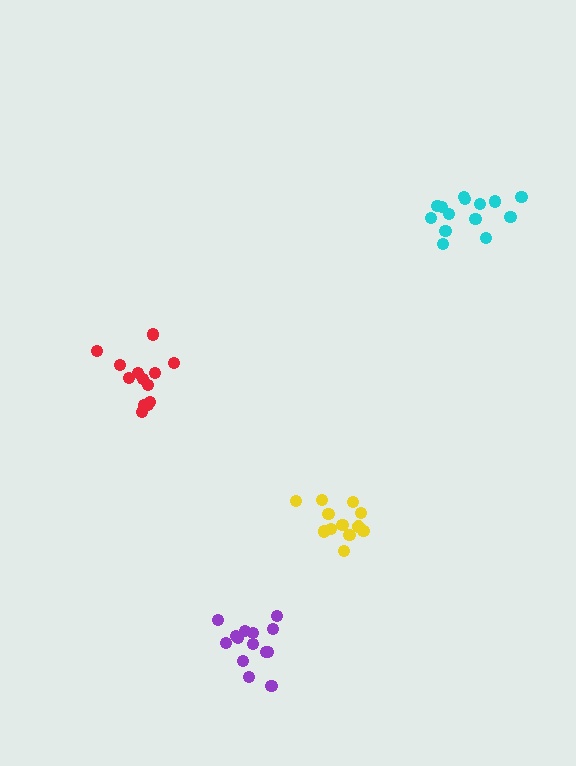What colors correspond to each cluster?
The clusters are colored: cyan, red, purple, yellow.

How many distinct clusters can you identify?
There are 4 distinct clusters.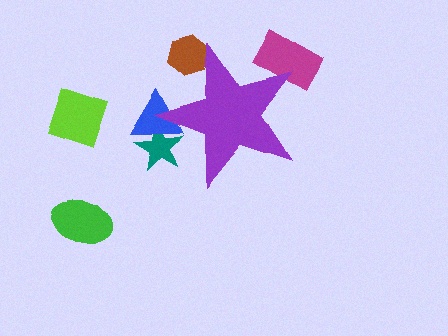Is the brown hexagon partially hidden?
Yes, the brown hexagon is partially hidden behind the purple star.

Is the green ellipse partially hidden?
No, the green ellipse is fully visible.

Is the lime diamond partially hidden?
No, the lime diamond is fully visible.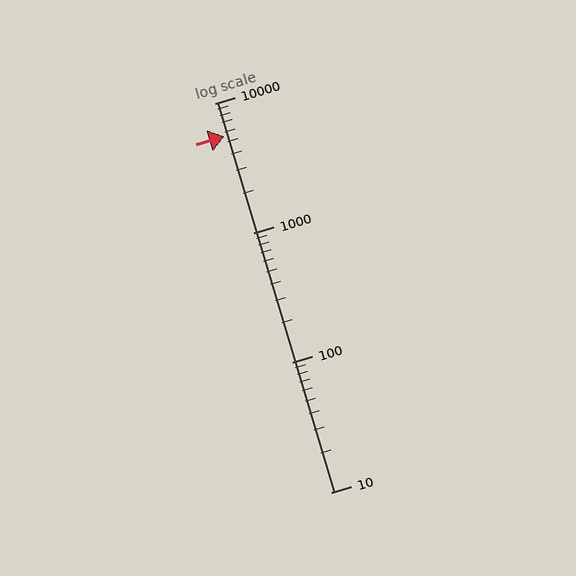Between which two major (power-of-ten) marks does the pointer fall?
The pointer is between 1000 and 10000.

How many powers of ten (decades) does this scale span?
The scale spans 3 decades, from 10 to 10000.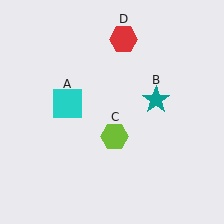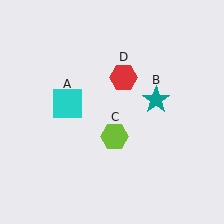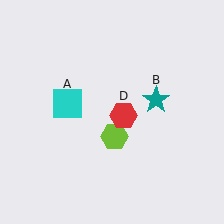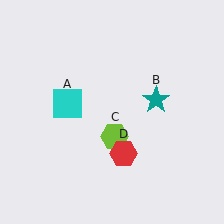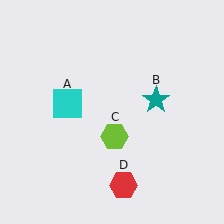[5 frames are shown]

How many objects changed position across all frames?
1 object changed position: red hexagon (object D).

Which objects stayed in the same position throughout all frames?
Cyan square (object A) and teal star (object B) and lime hexagon (object C) remained stationary.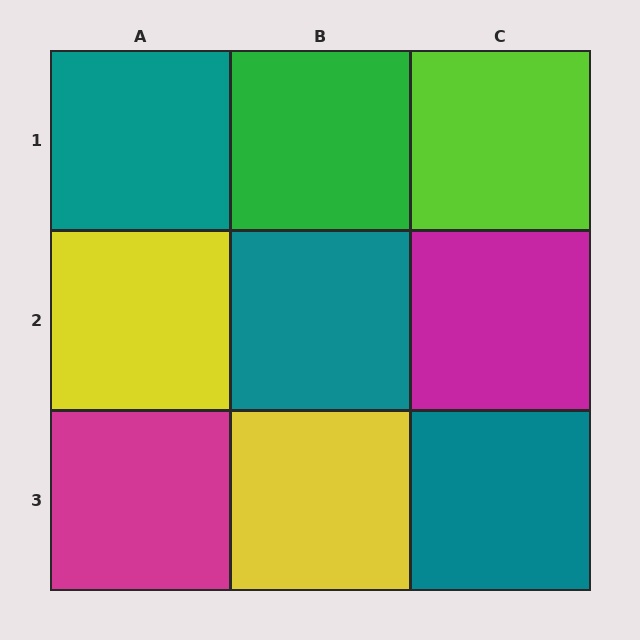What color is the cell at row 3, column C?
Teal.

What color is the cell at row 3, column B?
Yellow.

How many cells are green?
1 cell is green.